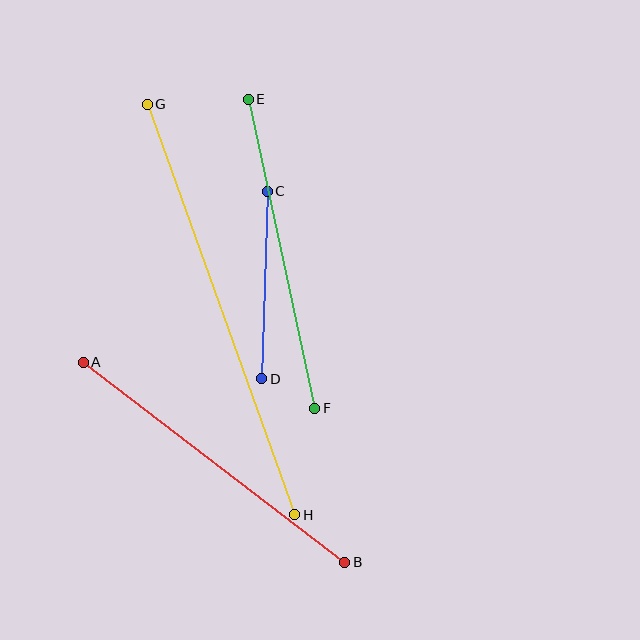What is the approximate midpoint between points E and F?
The midpoint is at approximately (282, 254) pixels.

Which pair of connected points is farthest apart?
Points G and H are farthest apart.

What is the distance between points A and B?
The distance is approximately 329 pixels.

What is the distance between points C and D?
The distance is approximately 188 pixels.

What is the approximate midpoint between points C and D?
The midpoint is at approximately (265, 285) pixels.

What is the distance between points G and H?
The distance is approximately 436 pixels.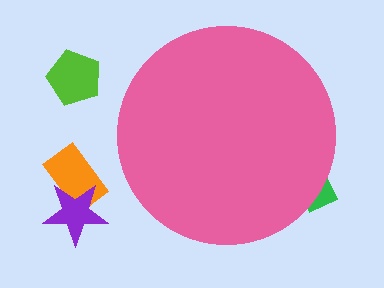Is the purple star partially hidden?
No, the purple star is fully visible.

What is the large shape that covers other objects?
A pink circle.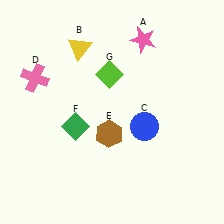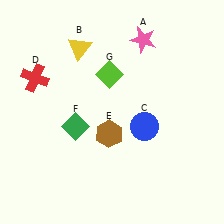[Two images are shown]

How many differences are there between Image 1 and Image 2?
There is 1 difference between the two images.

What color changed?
The cross (D) changed from pink in Image 1 to red in Image 2.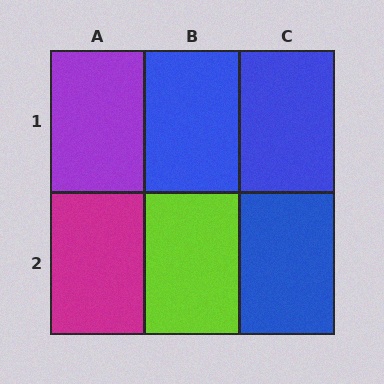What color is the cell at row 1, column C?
Blue.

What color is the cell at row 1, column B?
Blue.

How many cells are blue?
3 cells are blue.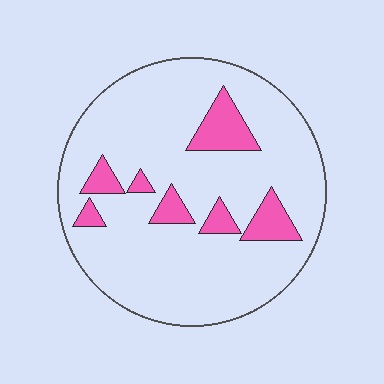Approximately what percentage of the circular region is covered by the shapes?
Approximately 15%.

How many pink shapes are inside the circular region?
7.